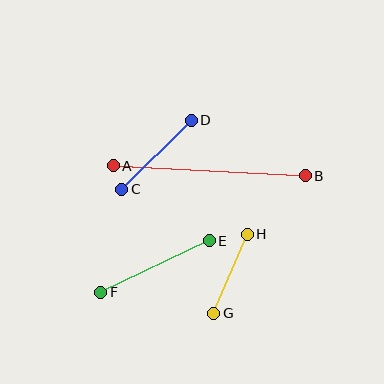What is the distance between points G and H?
The distance is approximately 86 pixels.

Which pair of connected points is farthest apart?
Points A and B are farthest apart.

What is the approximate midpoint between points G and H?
The midpoint is at approximately (231, 274) pixels.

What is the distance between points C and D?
The distance is approximately 98 pixels.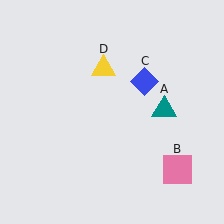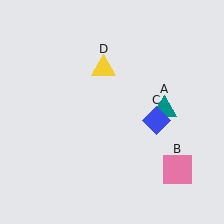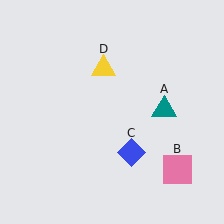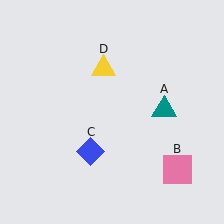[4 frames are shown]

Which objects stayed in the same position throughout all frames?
Teal triangle (object A) and pink square (object B) and yellow triangle (object D) remained stationary.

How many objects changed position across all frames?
1 object changed position: blue diamond (object C).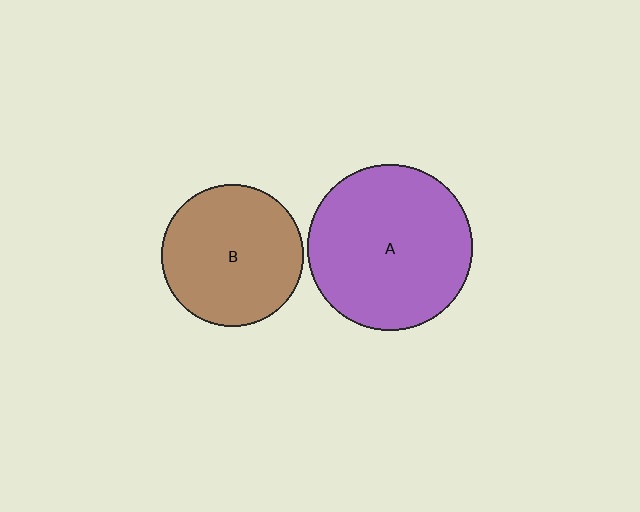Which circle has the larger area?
Circle A (purple).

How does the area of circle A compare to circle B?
Approximately 1.4 times.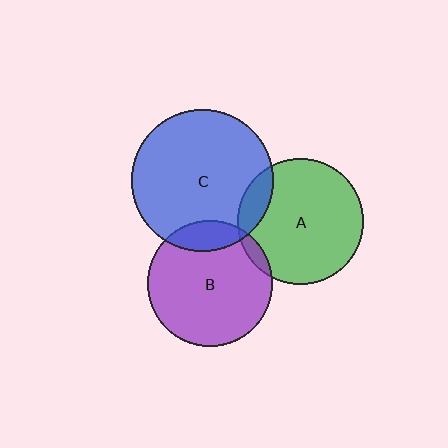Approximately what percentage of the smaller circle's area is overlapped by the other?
Approximately 15%.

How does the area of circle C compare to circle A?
Approximately 1.3 times.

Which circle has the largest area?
Circle C (blue).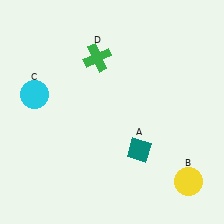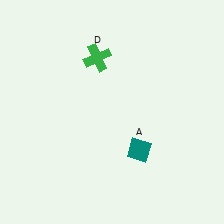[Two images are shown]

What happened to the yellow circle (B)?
The yellow circle (B) was removed in Image 2. It was in the bottom-right area of Image 1.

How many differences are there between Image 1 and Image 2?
There are 2 differences between the two images.